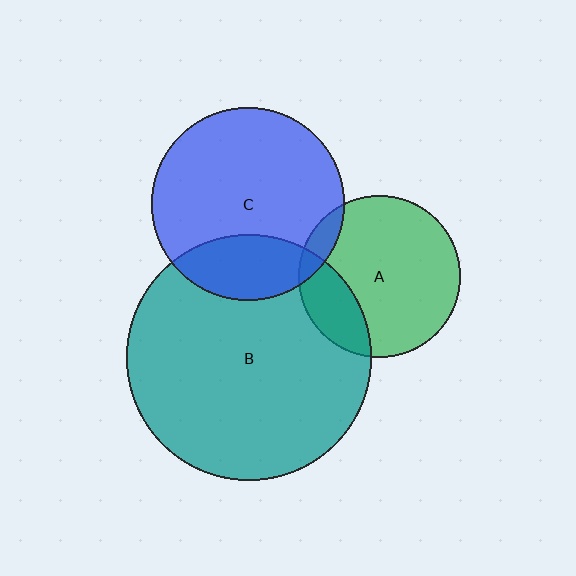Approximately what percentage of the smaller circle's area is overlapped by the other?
Approximately 25%.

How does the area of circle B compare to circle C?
Approximately 1.6 times.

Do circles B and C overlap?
Yes.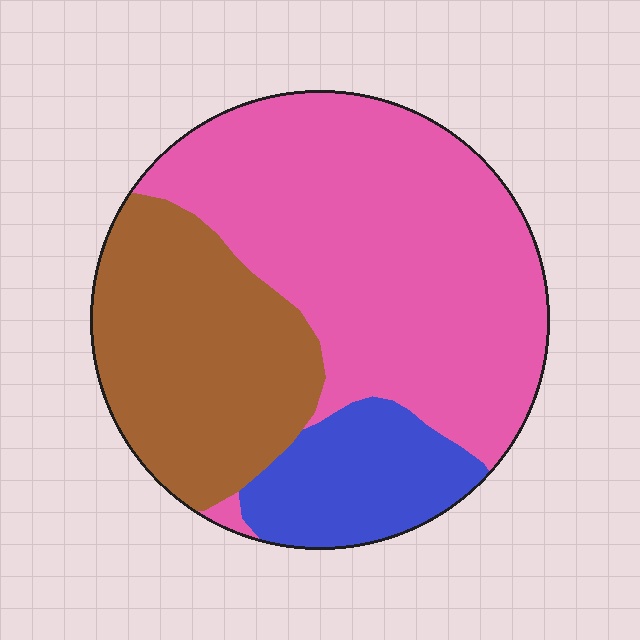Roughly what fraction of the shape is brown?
Brown covers 30% of the shape.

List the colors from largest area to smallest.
From largest to smallest: pink, brown, blue.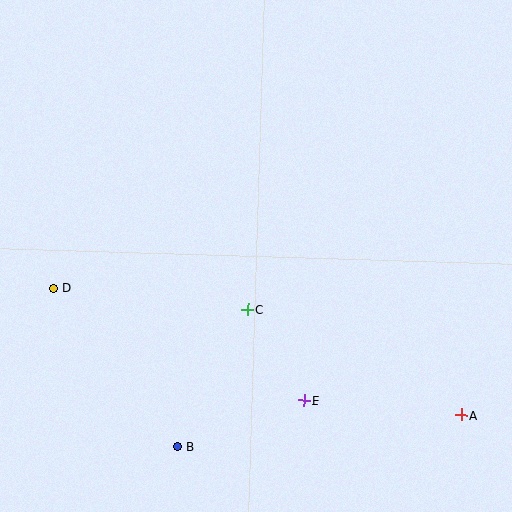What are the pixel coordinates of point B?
Point B is at (178, 447).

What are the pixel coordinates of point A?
Point A is at (461, 415).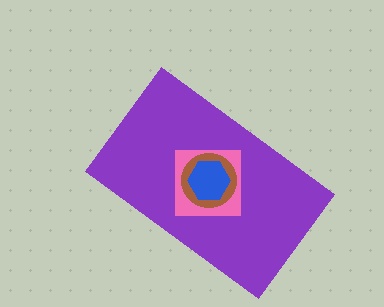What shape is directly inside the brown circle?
The blue hexagon.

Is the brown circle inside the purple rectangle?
Yes.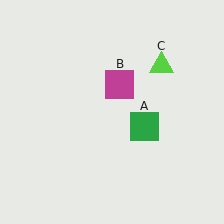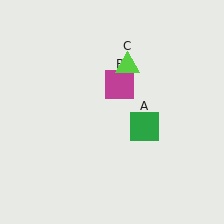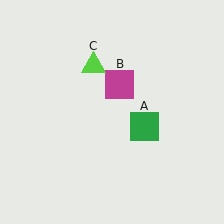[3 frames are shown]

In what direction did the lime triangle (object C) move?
The lime triangle (object C) moved left.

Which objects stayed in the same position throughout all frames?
Green square (object A) and magenta square (object B) remained stationary.